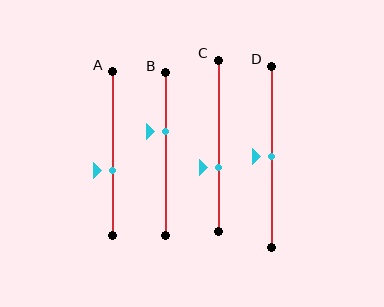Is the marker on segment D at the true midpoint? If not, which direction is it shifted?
Yes, the marker on segment D is at the true midpoint.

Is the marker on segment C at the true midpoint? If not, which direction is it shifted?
No, the marker on segment C is shifted downward by about 13% of the segment length.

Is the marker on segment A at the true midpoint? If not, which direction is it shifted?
No, the marker on segment A is shifted downward by about 10% of the segment length.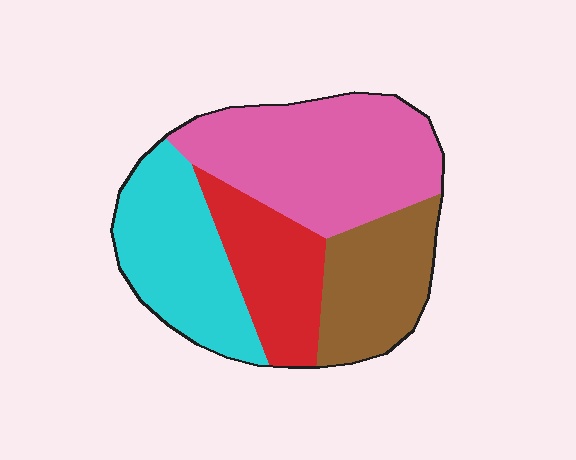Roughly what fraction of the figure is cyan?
Cyan takes up between a quarter and a half of the figure.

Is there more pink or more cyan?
Pink.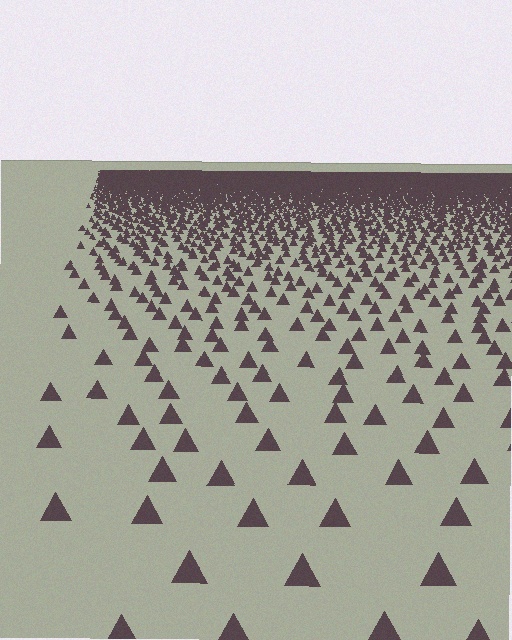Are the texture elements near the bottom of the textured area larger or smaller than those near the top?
Larger. Near the bottom, elements are closer to the viewer and appear at a bigger on-screen size.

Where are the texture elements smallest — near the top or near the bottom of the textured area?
Near the top.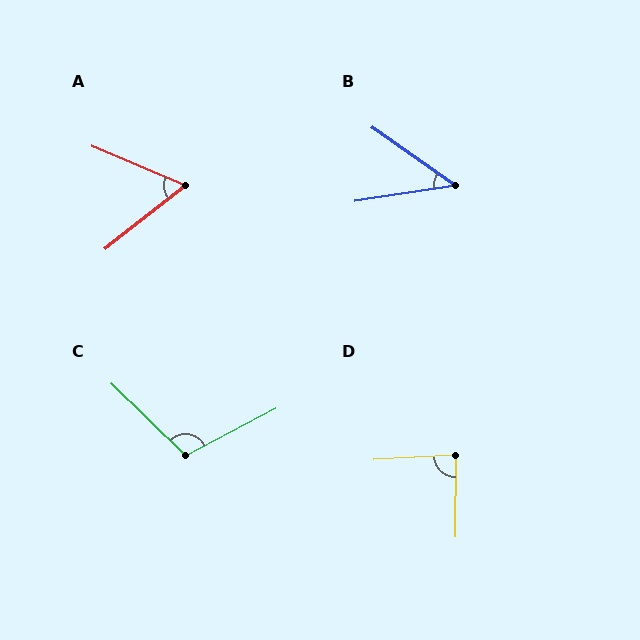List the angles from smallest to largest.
B (44°), A (61°), D (86°), C (108°).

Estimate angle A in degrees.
Approximately 61 degrees.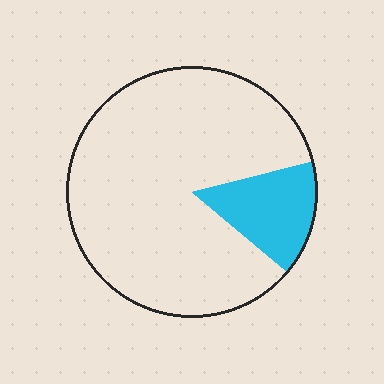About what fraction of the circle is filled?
About one sixth (1/6).